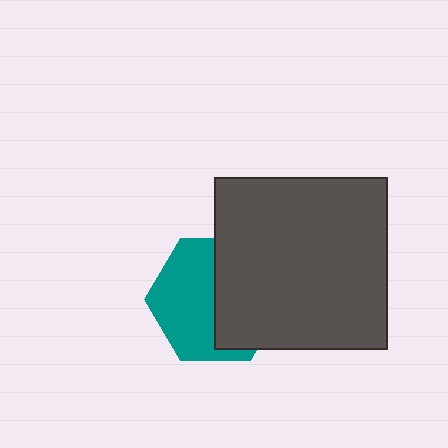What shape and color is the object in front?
The object in front is a dark gray square.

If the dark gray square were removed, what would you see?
You would see the complete teal hexagon.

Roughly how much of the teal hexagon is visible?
About half of it is visible (roughly 52%).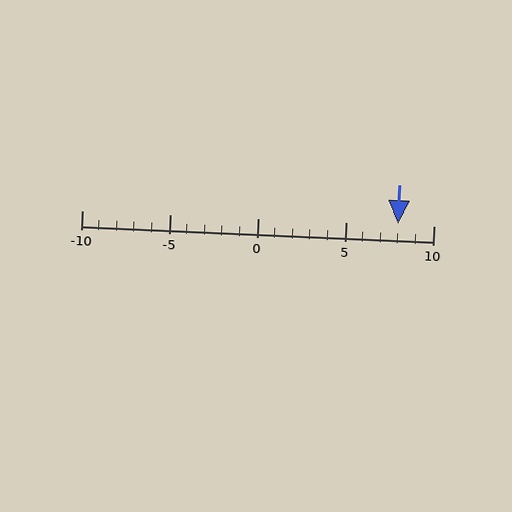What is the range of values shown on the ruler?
The ruler shows values from -10 to 10.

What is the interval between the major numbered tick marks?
The major tick marks are spaced 5 units apart.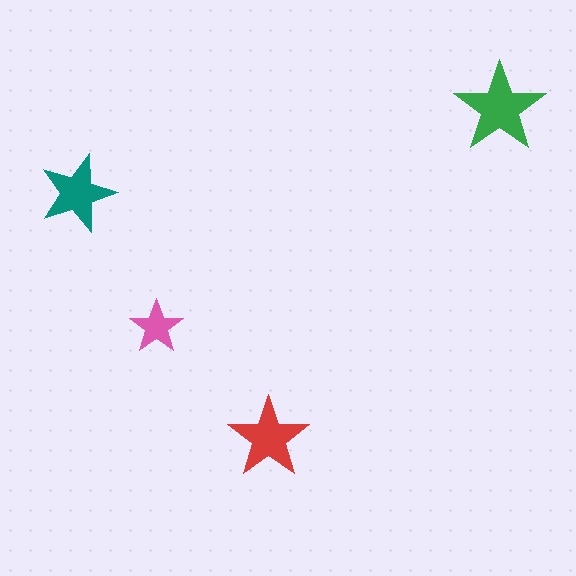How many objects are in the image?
There are 4 objects in the image.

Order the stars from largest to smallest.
the green one, the red one, the teal one, the pink one.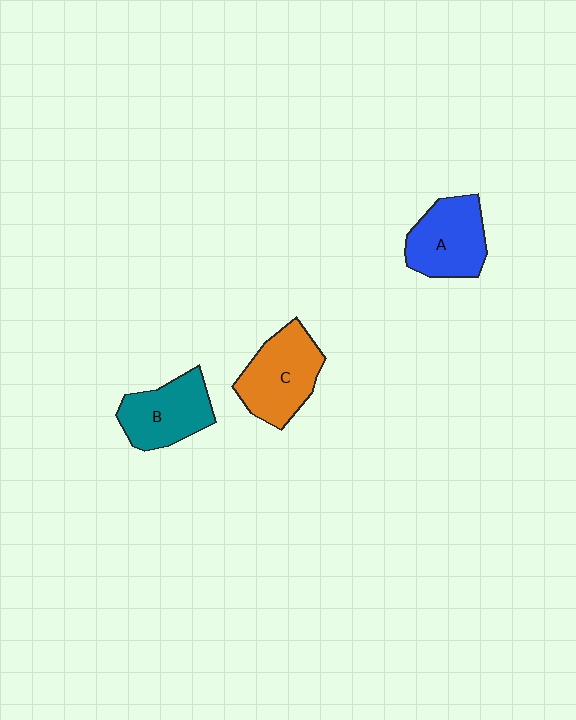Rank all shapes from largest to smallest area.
From largest to smallest: C (orange), A (blue), B (teal).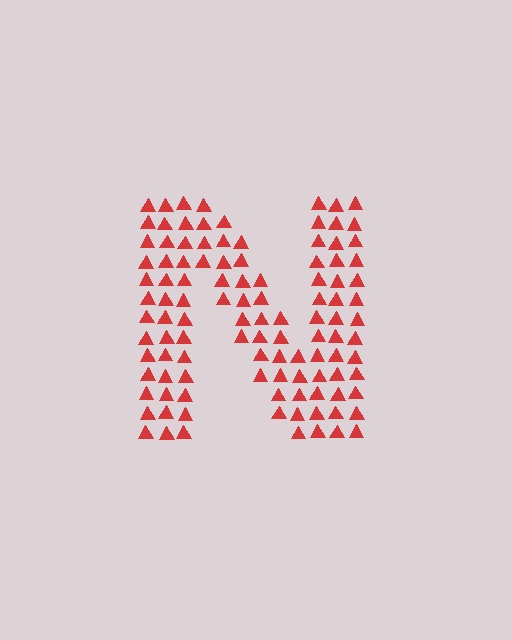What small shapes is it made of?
It is made of small triangles.